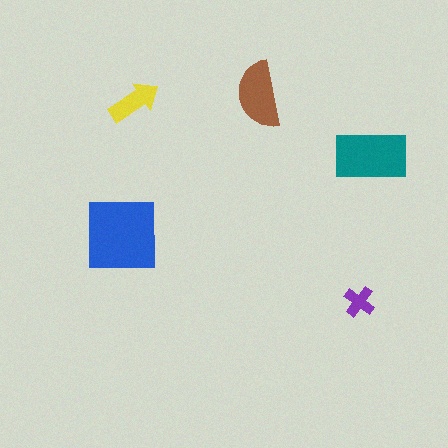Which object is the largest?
The blue square.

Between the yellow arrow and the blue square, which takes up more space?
The blue square.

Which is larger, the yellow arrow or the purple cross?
The yellow arrow.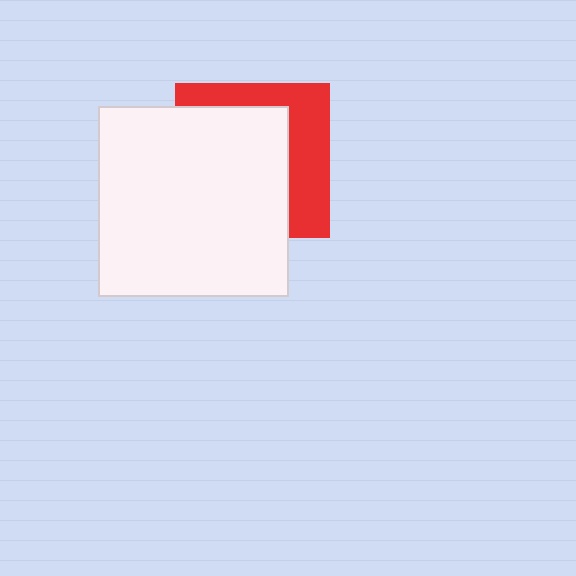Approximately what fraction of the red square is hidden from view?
Roughly 63% of the red square is hidden behind the white square.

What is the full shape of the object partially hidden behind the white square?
The partially hidden object is a red square.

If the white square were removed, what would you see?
You would see the complete red square.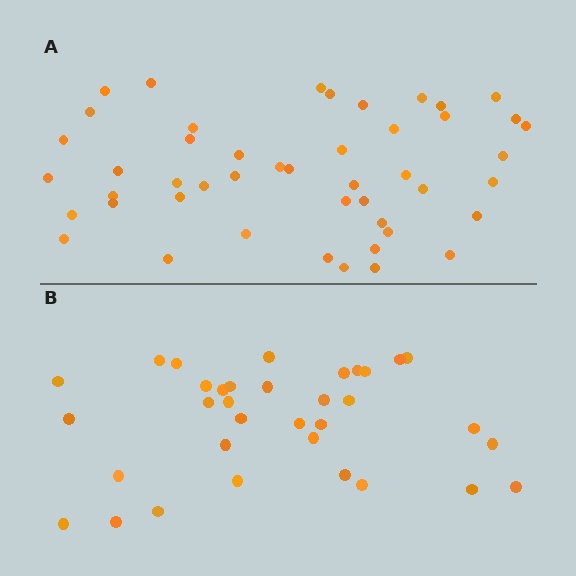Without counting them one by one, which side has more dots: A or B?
Region A (the top region) has more dots.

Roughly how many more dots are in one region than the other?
Region A has approximately 15 more dots than region B.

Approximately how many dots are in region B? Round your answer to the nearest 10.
About 30 dots. (The exact count is 34, which rounds to 30.)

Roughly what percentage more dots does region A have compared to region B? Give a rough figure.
About 40% more.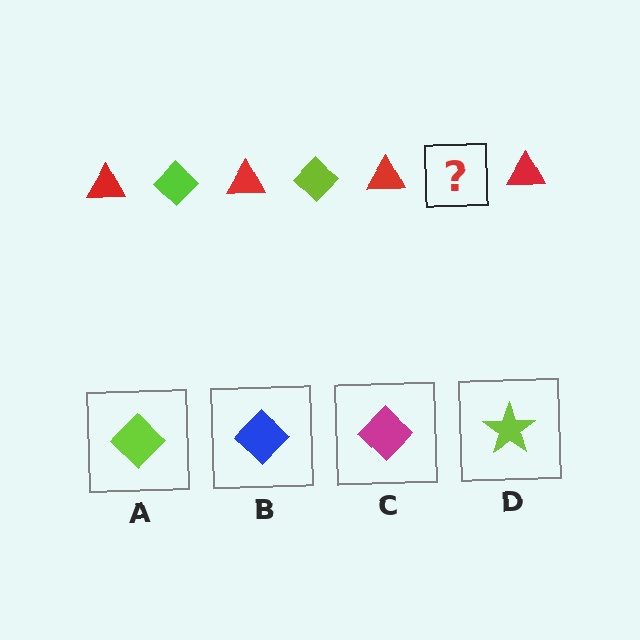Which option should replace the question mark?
Option A.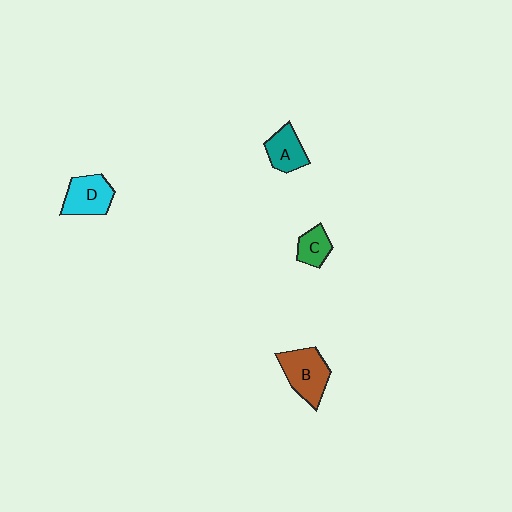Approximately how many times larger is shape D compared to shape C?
Approximately 1.6 times.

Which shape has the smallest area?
Shape C (green).